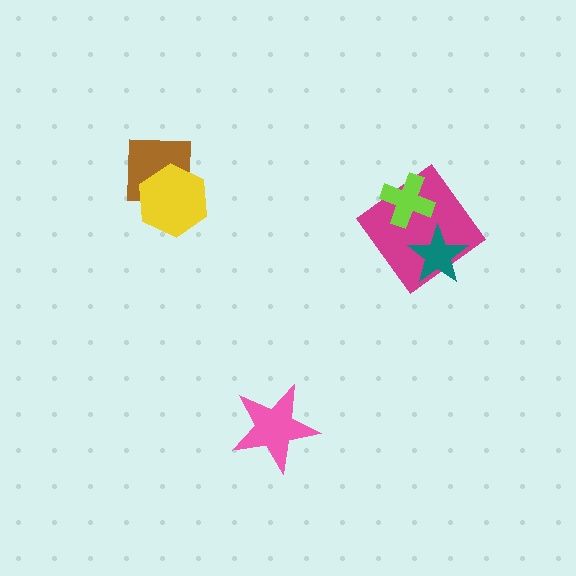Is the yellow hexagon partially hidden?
No, no other shape covers it.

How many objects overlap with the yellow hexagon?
1 object overlaps with the yellow hexagon.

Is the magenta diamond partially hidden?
Yes, it is partially covered by another shape.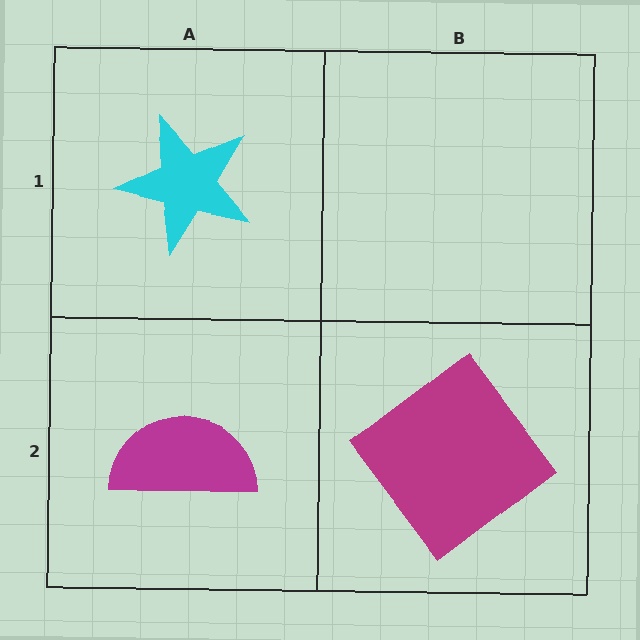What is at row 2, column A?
A magenta semicircle.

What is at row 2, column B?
A magenta diamond.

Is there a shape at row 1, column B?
No, that cell is empty.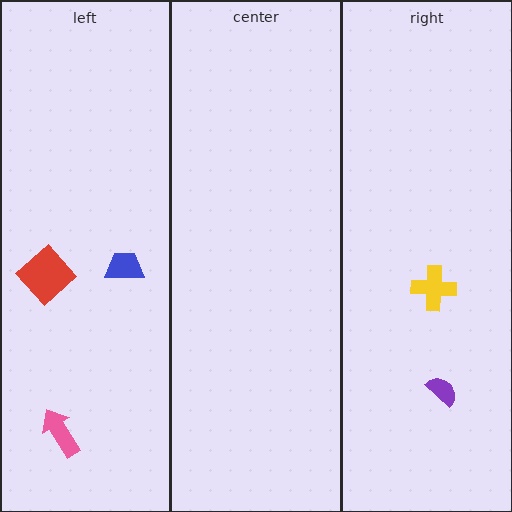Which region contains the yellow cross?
The right region.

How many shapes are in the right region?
2.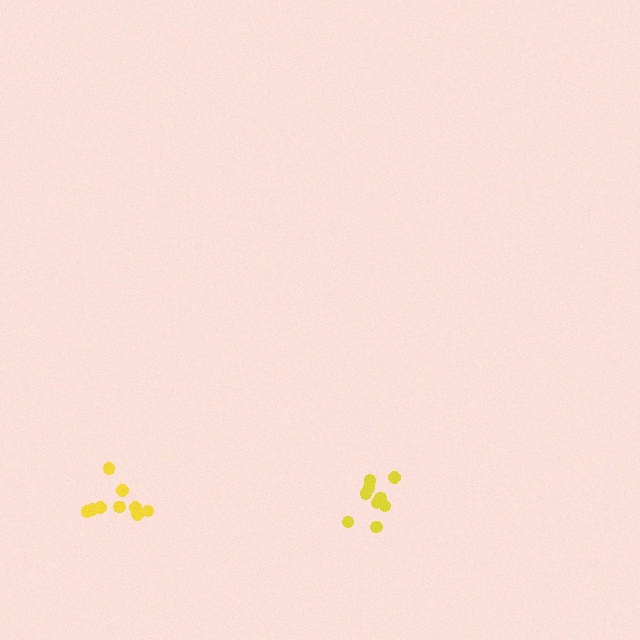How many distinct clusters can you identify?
There are 2 distinct clusters.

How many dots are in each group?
Group 1: 9 dots, Group 2: 9 dots (18 total).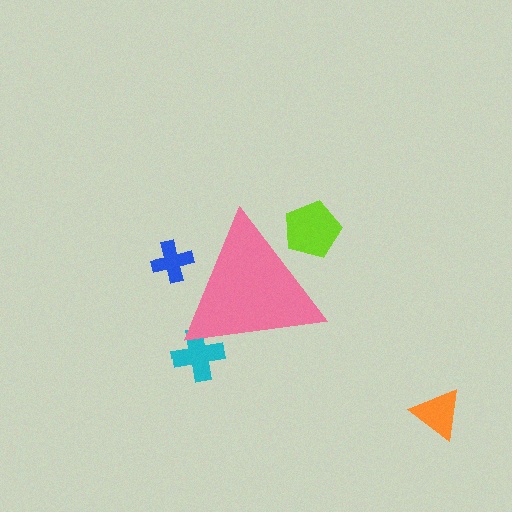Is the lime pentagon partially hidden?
Yes, the lime pentagon is partially hidden behind the pink triangle.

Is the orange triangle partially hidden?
No, the orange triangle is fully visible.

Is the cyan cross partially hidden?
Yes, the cyan cross is partially hidden behind the pink triangle.